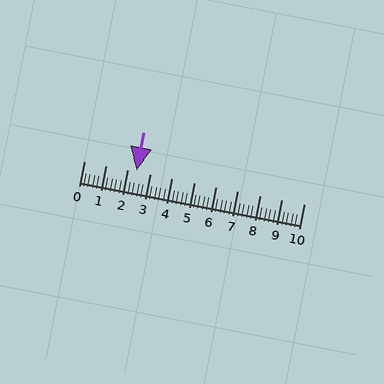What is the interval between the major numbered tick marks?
The major tick marks are spaced 1 units apart.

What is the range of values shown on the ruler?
The ruler shows values from 0 to 10.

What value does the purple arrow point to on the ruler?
The purple arrow points to approximately 2.4.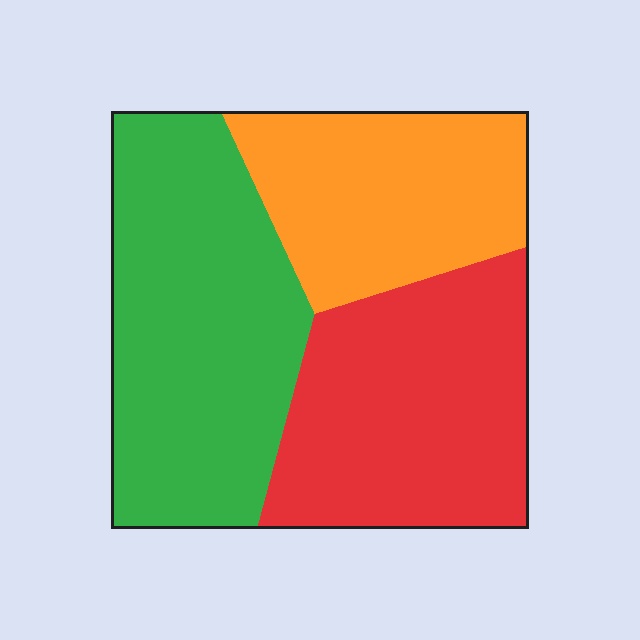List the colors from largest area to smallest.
From largest to smallest: green, red, orange.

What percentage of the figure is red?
Red covers about 35% of the figure.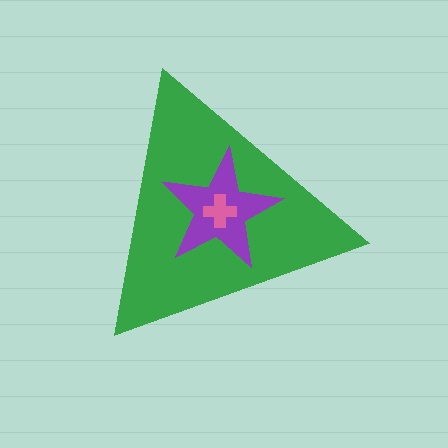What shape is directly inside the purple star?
The pink cross.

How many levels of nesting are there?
3.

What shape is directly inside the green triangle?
The purple star.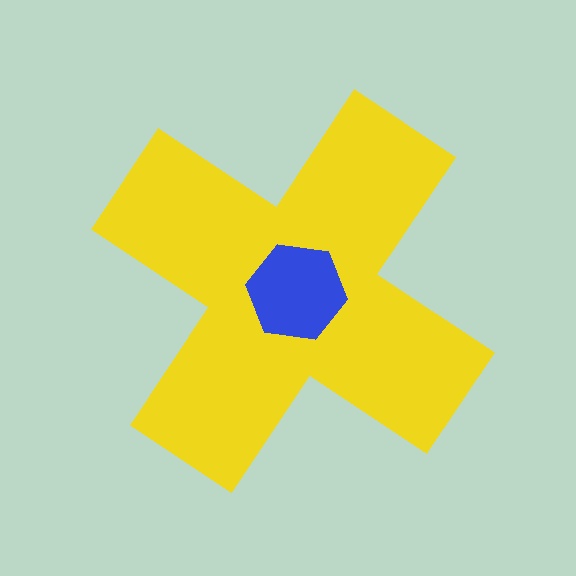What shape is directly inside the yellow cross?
The blue hexagon.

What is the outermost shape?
The yellow cross.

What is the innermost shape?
The blue hexagon.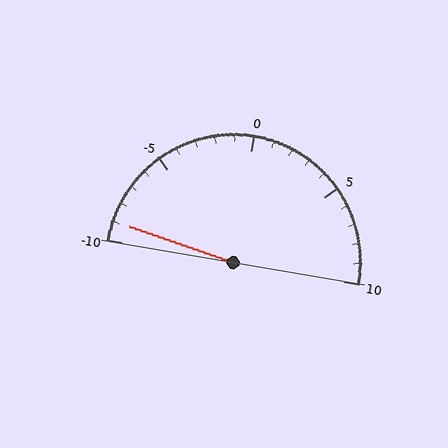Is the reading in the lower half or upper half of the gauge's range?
The reading is in the lower half of the range (-10 to 10).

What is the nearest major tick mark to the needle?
The nearest major tick mark is -10.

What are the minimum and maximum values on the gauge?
The gauge ranges from -10 to 10.